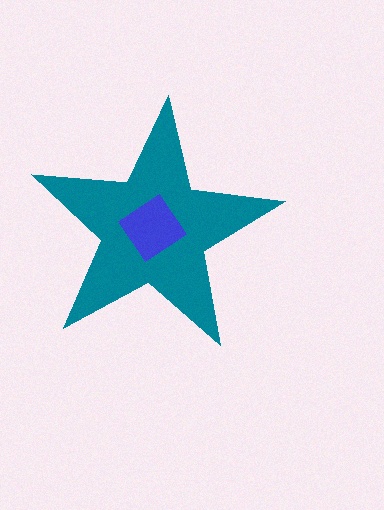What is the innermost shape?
The blue diamond.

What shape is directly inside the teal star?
The blue diamond.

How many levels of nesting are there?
2.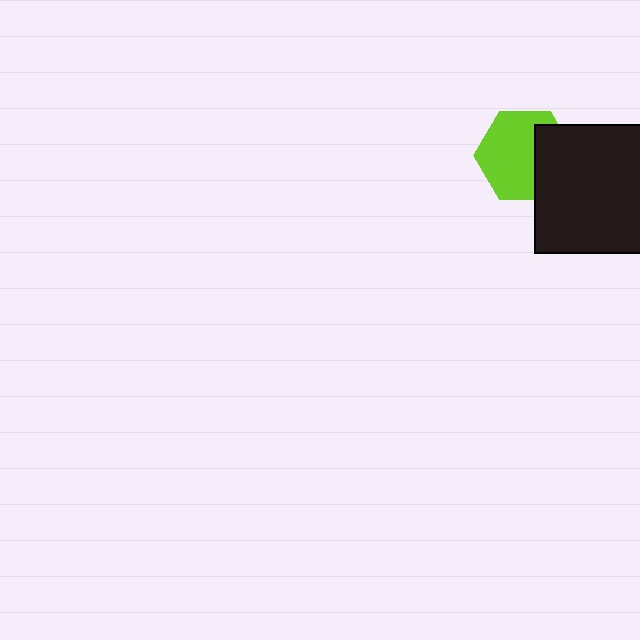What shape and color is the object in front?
The object in front is a black square.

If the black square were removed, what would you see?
You would see the complete lime hexagon.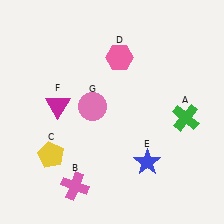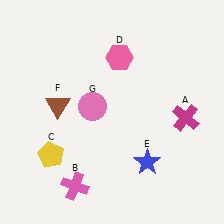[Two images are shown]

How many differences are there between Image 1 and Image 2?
There are 2 differences between the two images.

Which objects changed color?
A changed from green to magenta. F changed from magenta to brown.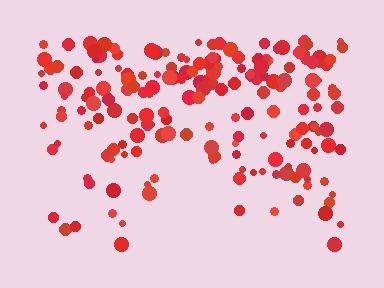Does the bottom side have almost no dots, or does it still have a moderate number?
Still a moderate number, just noticeably fewer than the top.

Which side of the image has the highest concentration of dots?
The top.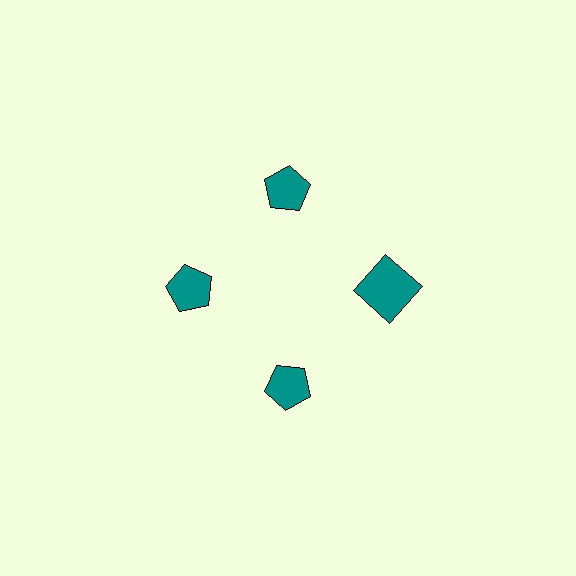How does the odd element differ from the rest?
It has a different shape: square instead of pentagon.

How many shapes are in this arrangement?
There are 4 shapes arranged in a ring pattern.